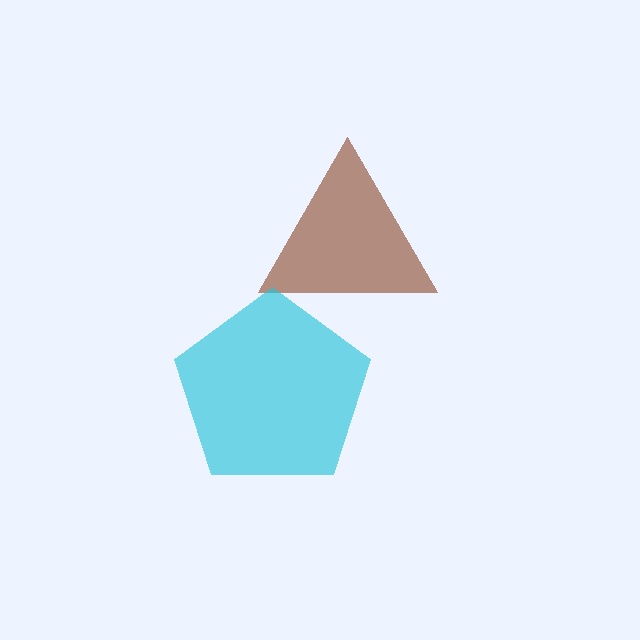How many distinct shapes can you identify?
There are 2 distinct shapes: a brown triangle, a cyan pentagon.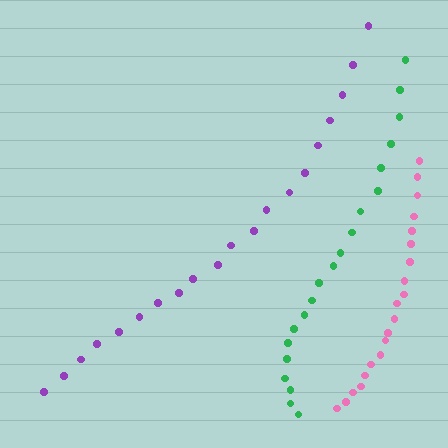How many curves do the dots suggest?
There are 3 distinct paths.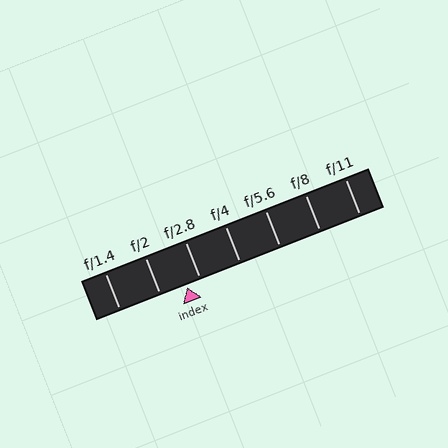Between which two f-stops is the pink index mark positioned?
The index mark is between f/2 and f/2.8.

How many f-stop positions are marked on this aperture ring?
There are 7 f-stop positions marked.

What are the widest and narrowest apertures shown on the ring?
The widest aperture shown is f/1.4 and the narrowest is f/11.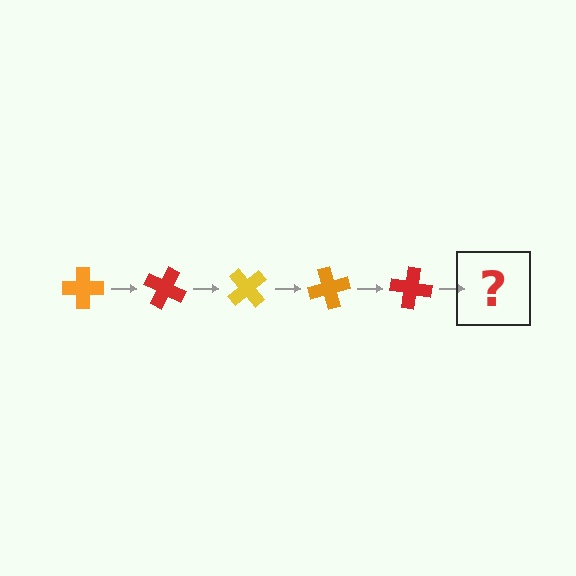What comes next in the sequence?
The next element should be a yellow cross, rotated 125 degrees from the start.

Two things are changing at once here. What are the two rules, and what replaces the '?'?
The two rules are that it rotates 25 degrees each step and the color cycles through orange, red, and yellow. The '?' should be a yellow cross, rotated 125 degrees from the start.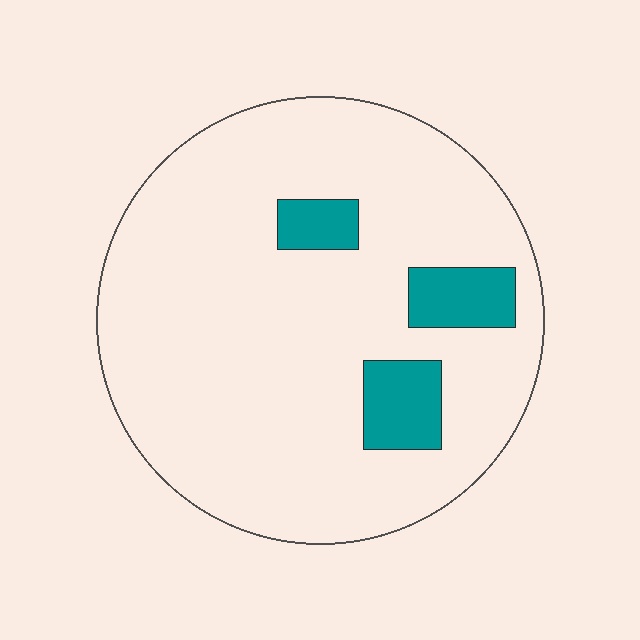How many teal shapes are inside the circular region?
3.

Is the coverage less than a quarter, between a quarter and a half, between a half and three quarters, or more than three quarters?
Less than a quarter.